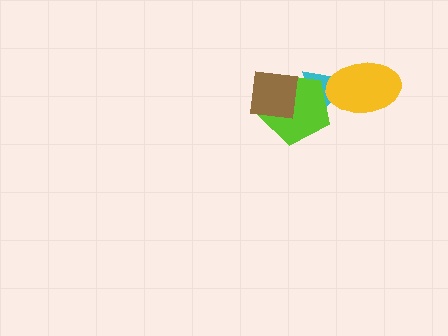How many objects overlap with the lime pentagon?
2 objects overlap with the lime pentagon.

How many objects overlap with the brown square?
2 objects overlap with the brown square.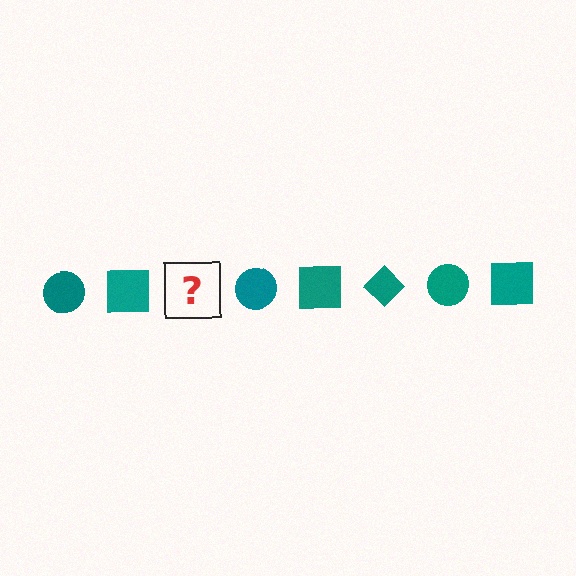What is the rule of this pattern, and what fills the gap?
The rule is that the pattern cycles through circle, square, diamond shapes in teal. The gap should be filled with a teal diamond.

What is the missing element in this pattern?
The missing element is a teal diamond.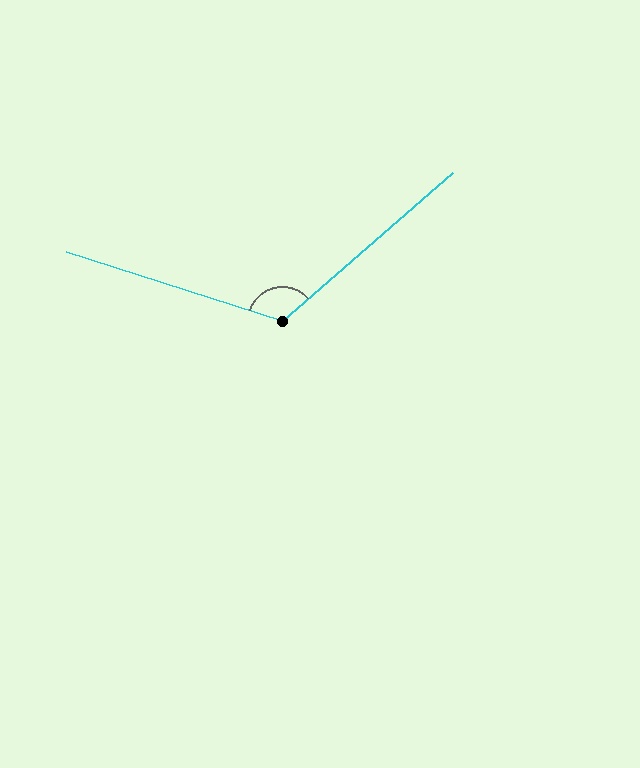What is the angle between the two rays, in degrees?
Approximately 121 degrees.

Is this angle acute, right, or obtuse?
It is obtuse.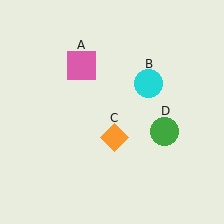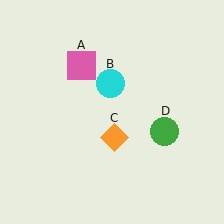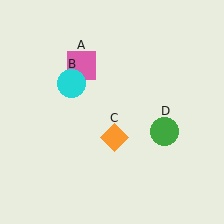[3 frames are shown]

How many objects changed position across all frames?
1 object changed position: cyan circle (object B).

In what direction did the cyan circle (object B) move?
The cyan circle (object B) moved left.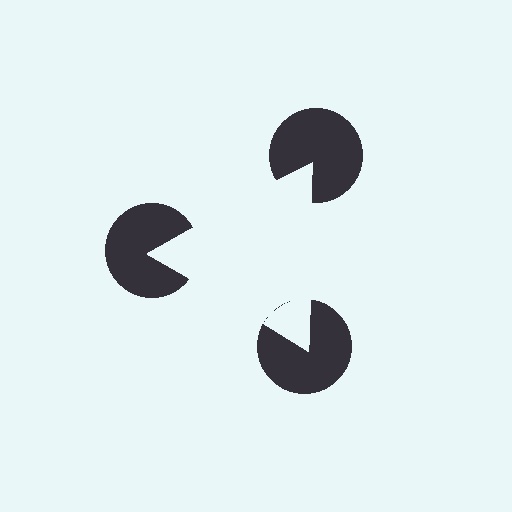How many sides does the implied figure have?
3 sides.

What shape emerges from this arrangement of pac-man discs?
An illusory triangle — its edges are inferred from the aligned wedge cuts in the pac-man discs, not physically drawn.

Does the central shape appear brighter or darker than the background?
It typically appears slightly brighter than the background, even though no actual brightness change is drawn.